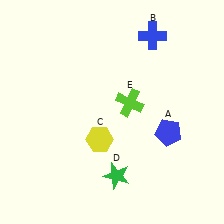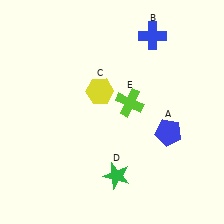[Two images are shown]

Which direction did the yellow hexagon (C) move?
The yellow hexagon (C) moved up.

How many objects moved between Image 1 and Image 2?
1 object moved between the two images.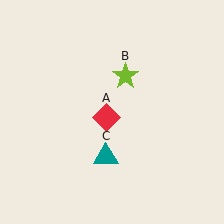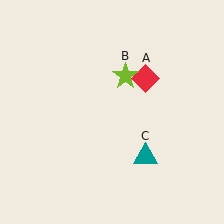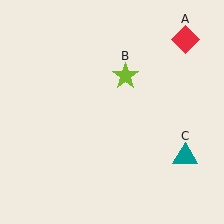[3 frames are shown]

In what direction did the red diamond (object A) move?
The red diamond (object A) moved up and to the right.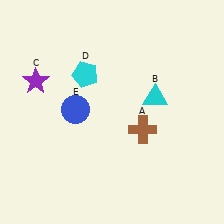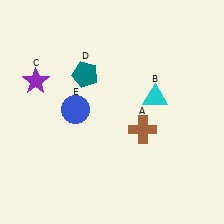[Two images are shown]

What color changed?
The pentagon (D) changed from cyan in Image 1 to teal in Image 2.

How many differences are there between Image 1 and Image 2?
There is 1 difference between the two images.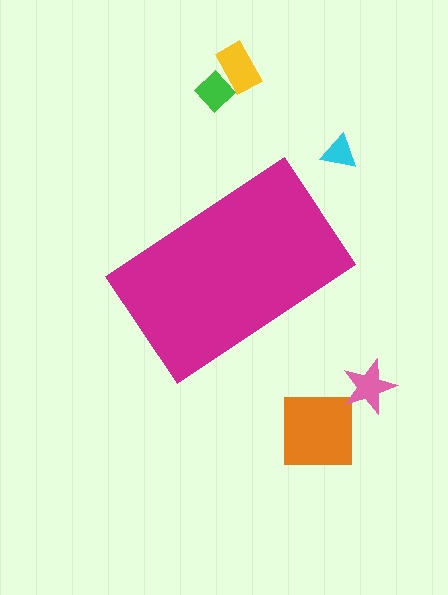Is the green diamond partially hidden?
No, the green diamond is fully visible.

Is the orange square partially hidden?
No, the orange square is fully visible.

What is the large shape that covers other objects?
A magenta rectangle.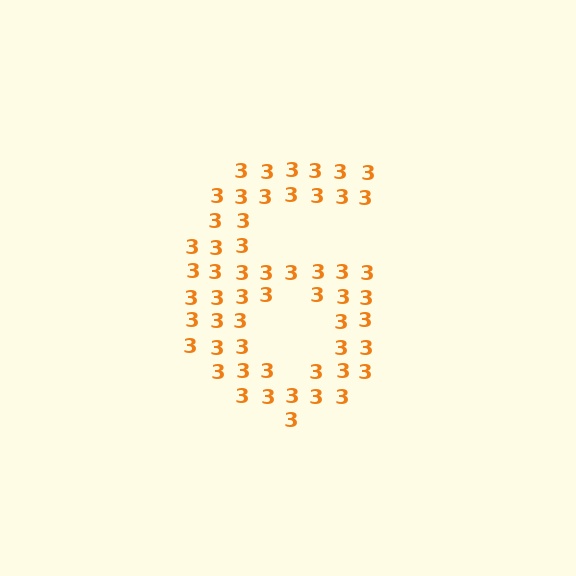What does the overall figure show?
The overall figure shows the digit 6.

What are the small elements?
The small elements are digit 3's.